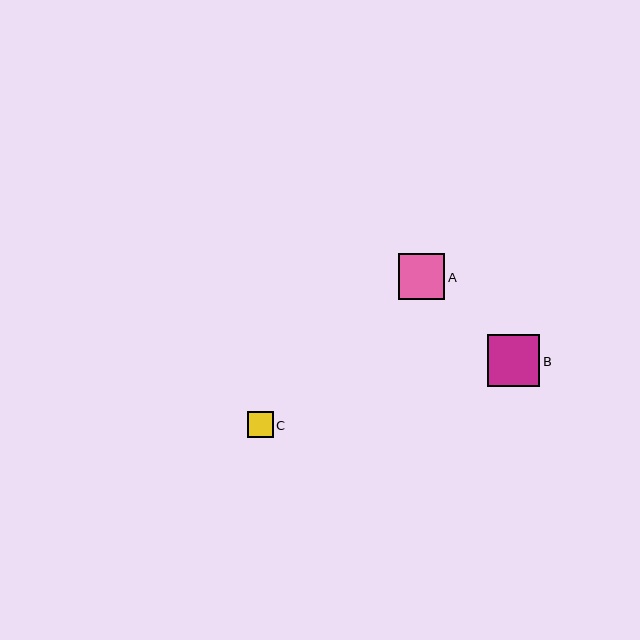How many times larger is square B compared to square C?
Square B is approximately 2.0 times the size of square C.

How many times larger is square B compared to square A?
Square B is approximately 1.1 times the size of square A.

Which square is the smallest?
Square C is the smallest with a size of approximately 26 pixels.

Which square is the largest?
Square B is the largest with a size of approximately 52 pixels.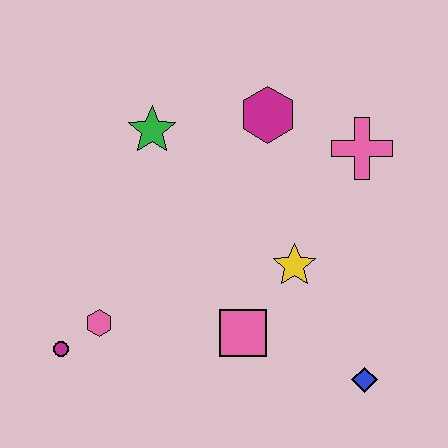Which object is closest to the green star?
The magenta hexagon is closest to the green star.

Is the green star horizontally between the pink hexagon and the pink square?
Yes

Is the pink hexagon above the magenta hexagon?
No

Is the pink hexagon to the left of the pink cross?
Yes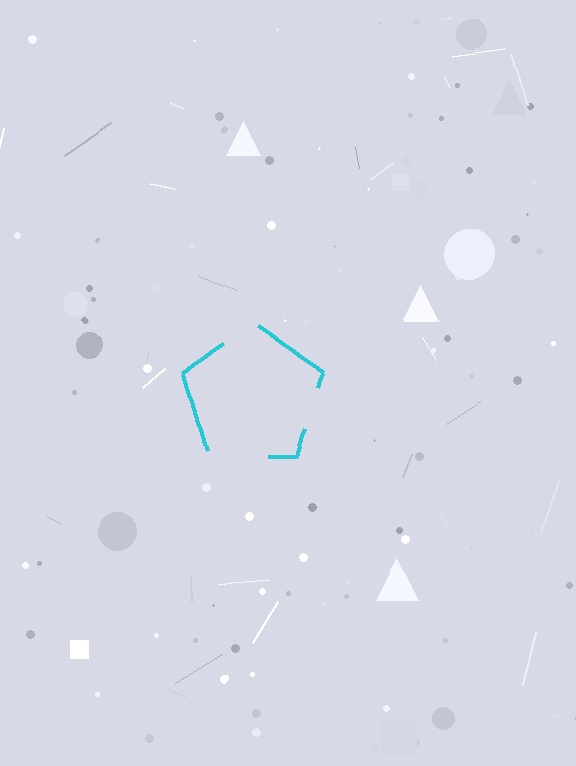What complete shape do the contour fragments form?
The contour fragments form a pentagon.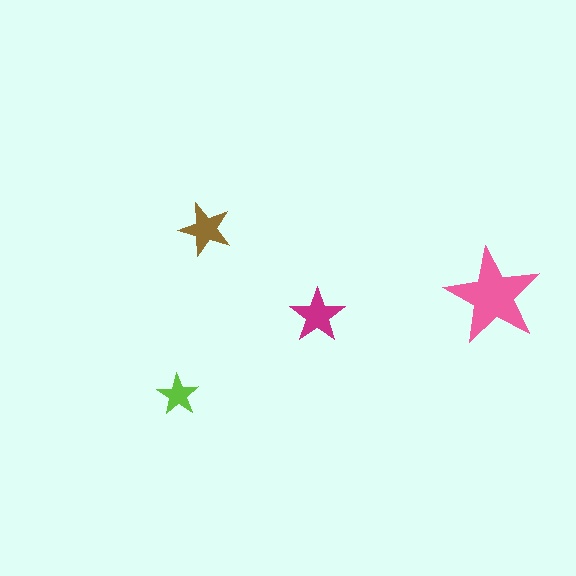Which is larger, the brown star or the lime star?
The brown one.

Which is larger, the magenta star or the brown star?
The magenta one.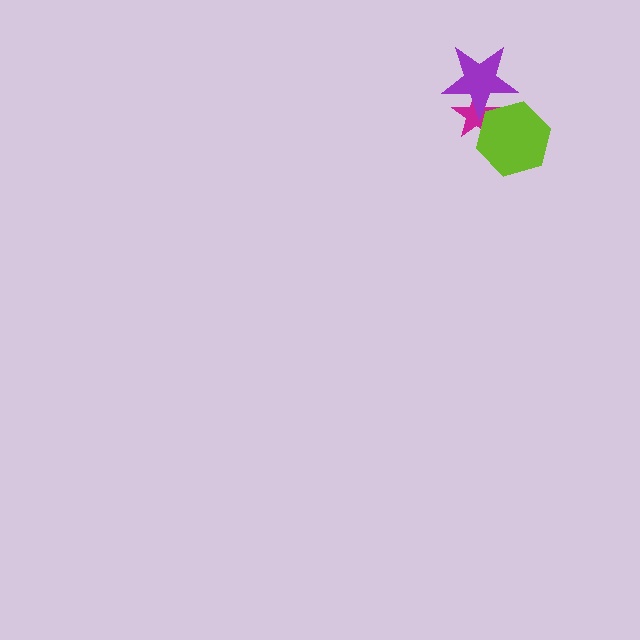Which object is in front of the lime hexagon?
The purple star is in front of the lime hexagon.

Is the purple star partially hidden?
No, no other shape covers it.